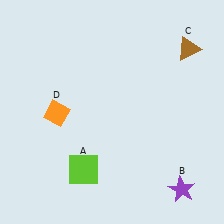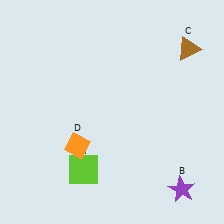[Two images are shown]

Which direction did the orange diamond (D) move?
The orange diamond (D) moved down.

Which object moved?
The orange diamond (D) moved down.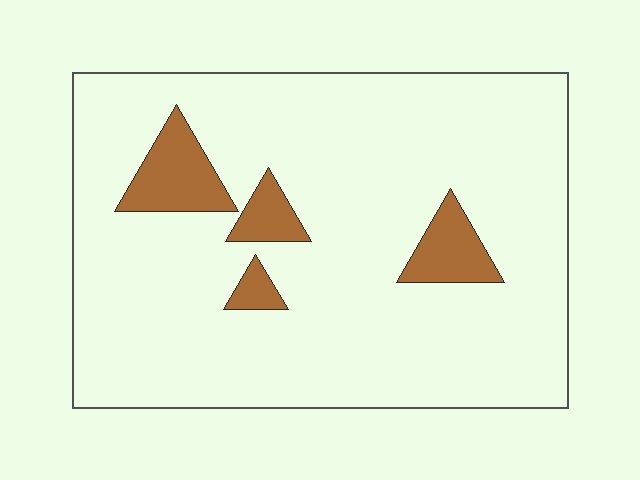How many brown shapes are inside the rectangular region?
4.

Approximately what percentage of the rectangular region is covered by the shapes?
Approximately 10%.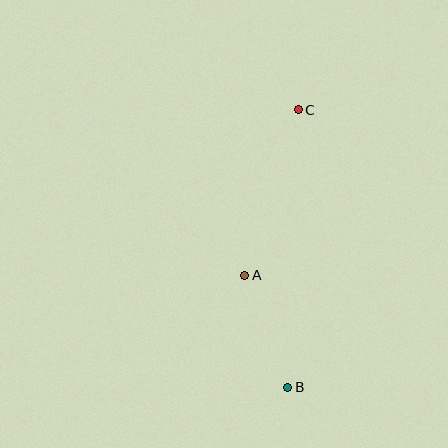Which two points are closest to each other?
Points A and B are closest to each other.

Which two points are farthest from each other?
Points B and C are farthest from each other.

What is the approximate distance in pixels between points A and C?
The distance between A and C is approximately 174 pixels.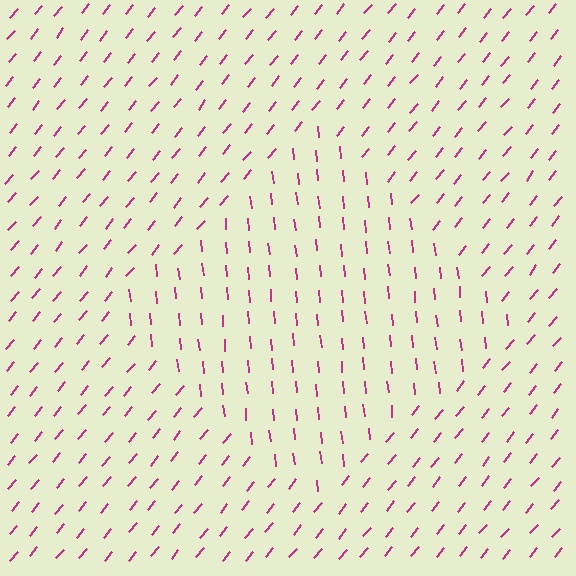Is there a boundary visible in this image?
Yes, there is a texture boundary formed by a change in line orientation.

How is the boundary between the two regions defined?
The boundary is defined purely by a change in line orientation (approximately 45 degrees difference). All lines are the same color and thickness.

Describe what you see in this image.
The image is filled with small magenta line segments. A diamond region in the image has lines oriented differently from the surrounding lines, creating a visible texture boundary.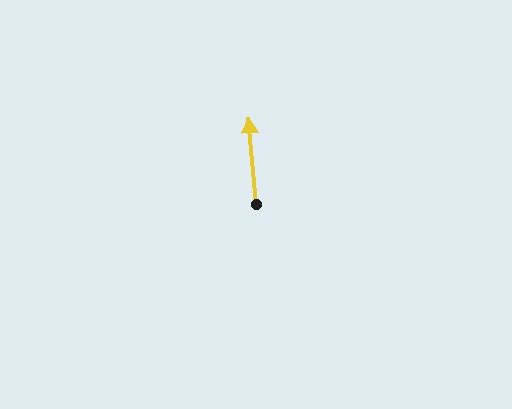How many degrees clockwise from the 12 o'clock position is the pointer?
Approximately 355 degrees.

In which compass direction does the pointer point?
North.